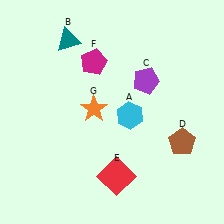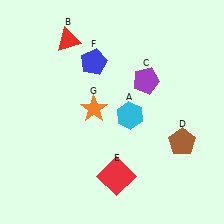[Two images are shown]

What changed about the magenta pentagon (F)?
In Image 1, F is magenta. In Image 2, it changed to blue.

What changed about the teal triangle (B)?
In Image 1, B is teal. In Image 2, it changed to red.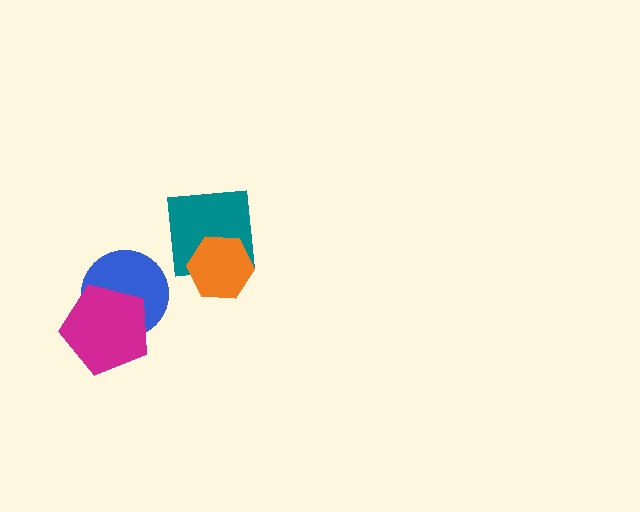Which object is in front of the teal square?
The orange hexagon is in front of the teal square.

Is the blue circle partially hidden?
Yes, it is partially covered by another shape.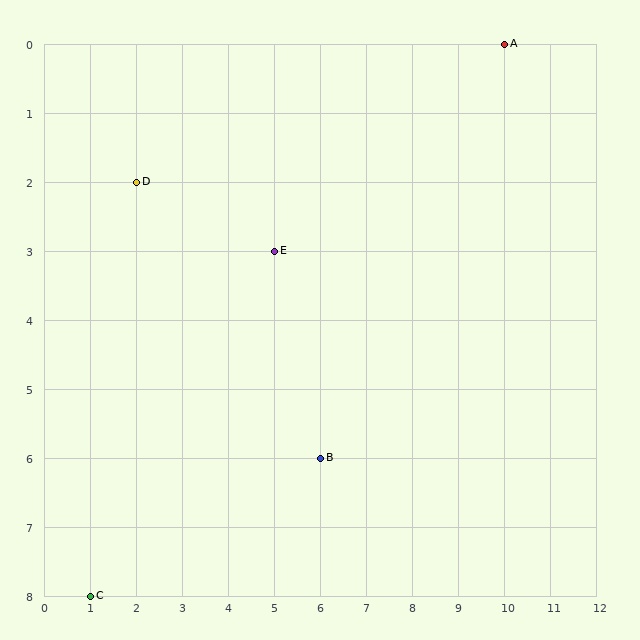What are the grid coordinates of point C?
Point C is at grid coordinates (1, 8).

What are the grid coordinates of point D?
Point D is at grid coordinates (2, 2).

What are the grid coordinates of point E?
Point E is at grid coordinates (5, 3).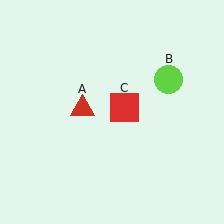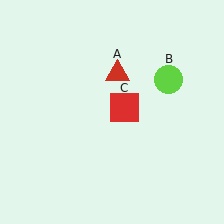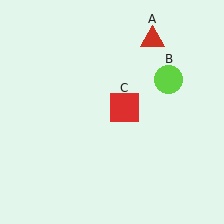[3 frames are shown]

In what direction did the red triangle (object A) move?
The red triangle (object A) moved up and to the right.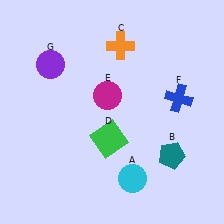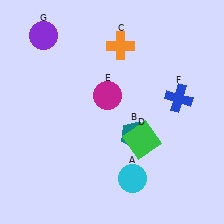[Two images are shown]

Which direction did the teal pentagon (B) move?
The teal pentagon (B) moved left.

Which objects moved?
The objects that moved are: the teal pentagon (B), the green square (D), the purple circle (G).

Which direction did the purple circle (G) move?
The purple circle (G) moved up.